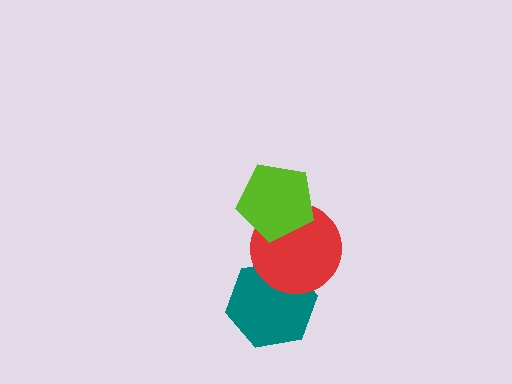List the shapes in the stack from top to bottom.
From top to bottom: the lime pentagon, the red circle, the teal hexagon.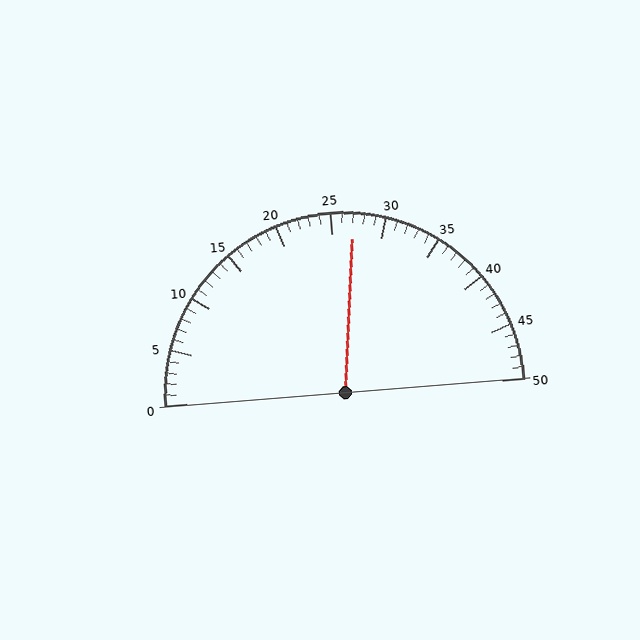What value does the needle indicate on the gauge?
The needle indicates approximately 27.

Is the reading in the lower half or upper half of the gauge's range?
The reading is in the upper half of the range (0 to 50).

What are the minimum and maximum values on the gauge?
The gauge ranges from 0 to 50.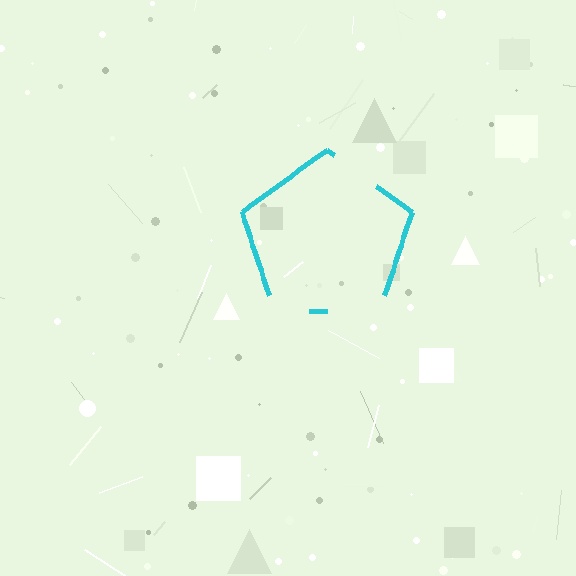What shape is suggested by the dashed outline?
The dashed outline suggests a pentagon.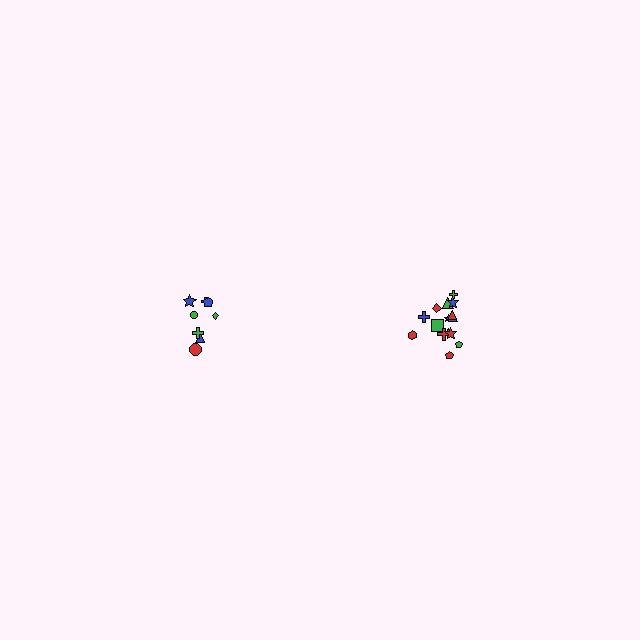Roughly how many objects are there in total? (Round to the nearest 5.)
Roughly 25 objects in total.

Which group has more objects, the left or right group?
The right group.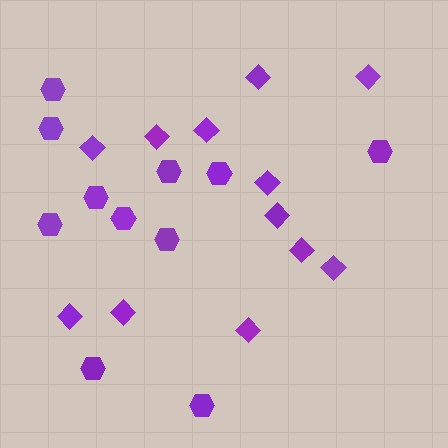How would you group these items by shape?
There are 2 groups: one group of hexagons (11) and one group of diamonds (12).